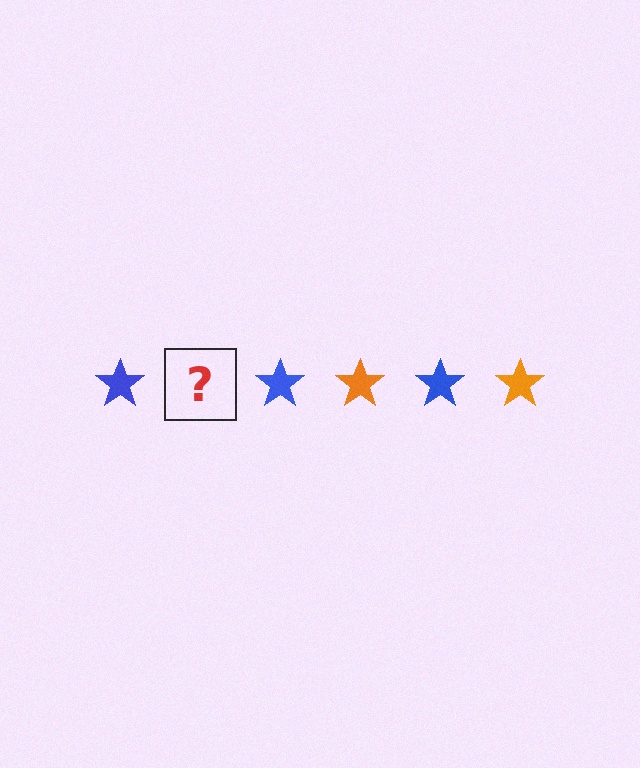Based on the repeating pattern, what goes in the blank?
The blank should be an orange star.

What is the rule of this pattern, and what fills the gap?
The rule is that the pattern cycles through blue, orange stars. The gap should be filled with an orange star.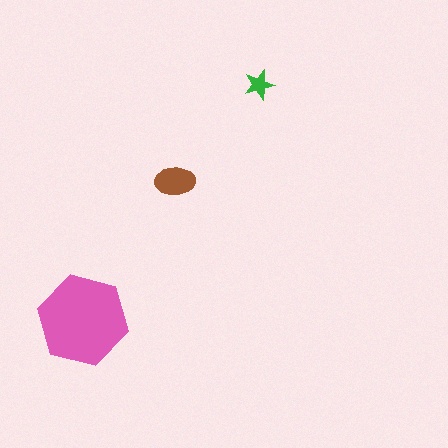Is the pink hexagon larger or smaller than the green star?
Larger.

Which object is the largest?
The pink hexagon.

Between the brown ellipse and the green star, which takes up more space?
The brown ellipse.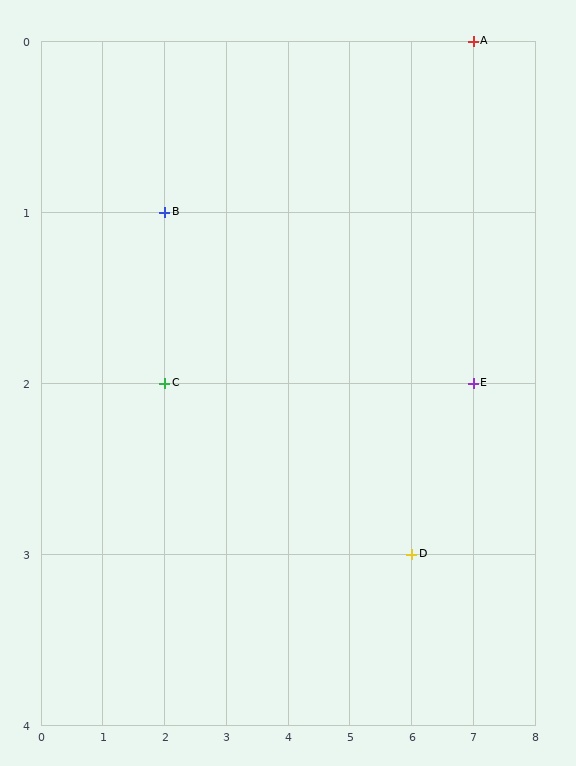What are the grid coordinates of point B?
Point B is at grid coordinates (2, 1).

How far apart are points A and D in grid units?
Points A and D are 1 column and 3 rows apart (about 3.2 grid units diagonally).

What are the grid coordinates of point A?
Point A is at grid coordinates (7, 0).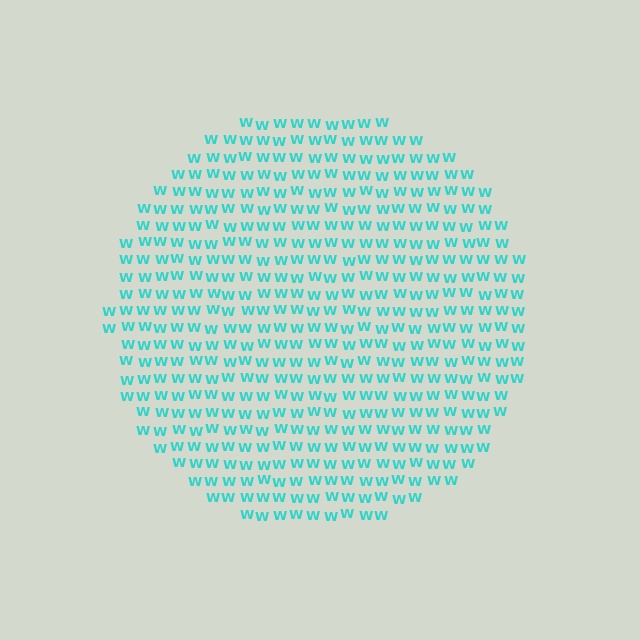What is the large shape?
The large shape is a circle.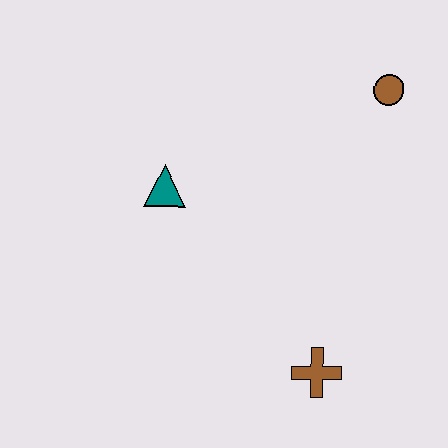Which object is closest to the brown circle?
The teal triangle is closest to the brown circle.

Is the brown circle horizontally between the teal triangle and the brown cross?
No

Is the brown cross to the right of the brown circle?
No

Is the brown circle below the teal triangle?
No